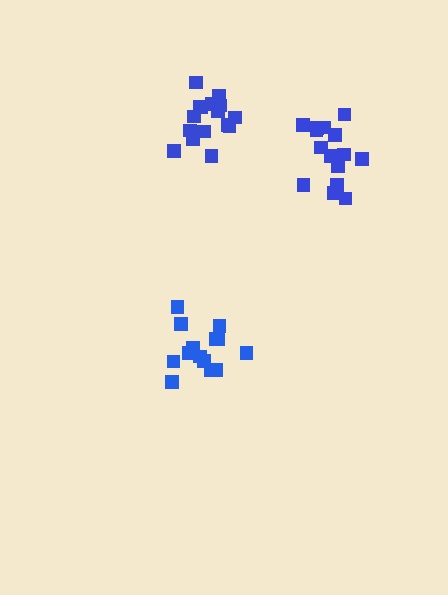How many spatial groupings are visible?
There are 3 spatial groupings.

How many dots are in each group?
Group 1: 16 dots, Group 2: 15 dots, Group 3: 14 dots (45 total).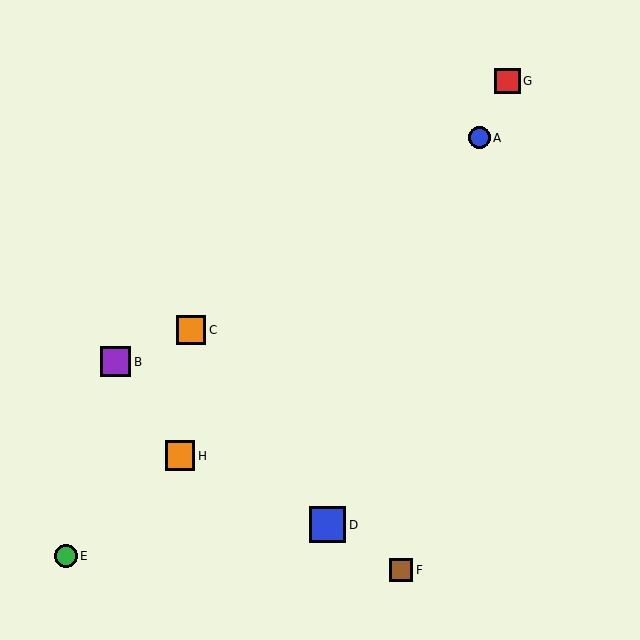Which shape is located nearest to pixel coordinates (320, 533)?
The blue square (labeled D) at (328, 525) is nearest to that location.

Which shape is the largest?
The blue square (labeled D) is the largest.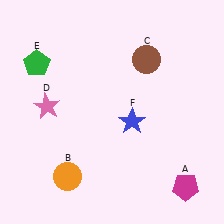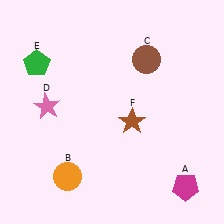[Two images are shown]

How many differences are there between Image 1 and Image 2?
There is 1 difference between the two images.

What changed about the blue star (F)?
In Image 1, F is blue. In Image 2, it changed to brown.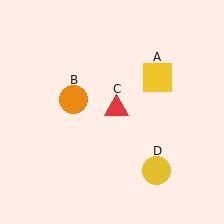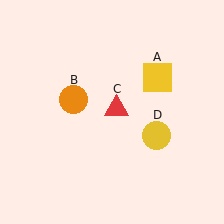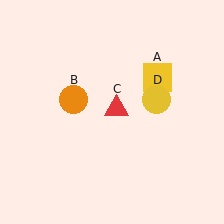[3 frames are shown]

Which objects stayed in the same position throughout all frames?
Yellow square (object A) and orange circle (object B) and red triangle (object C) remained stationary.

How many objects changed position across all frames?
1 object changed position: yellow circle (object D).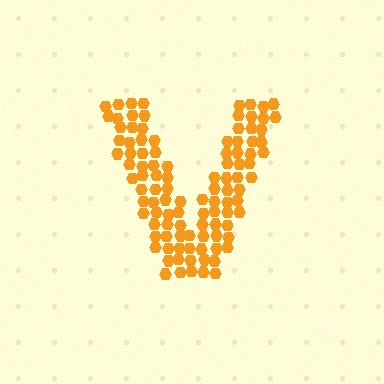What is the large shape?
The large shape is the letter V.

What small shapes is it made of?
It is made of small hexagons.